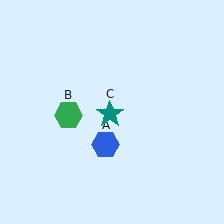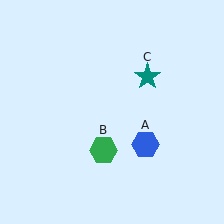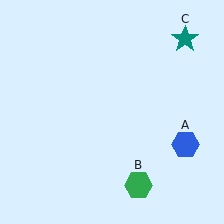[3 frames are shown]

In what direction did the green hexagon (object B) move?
The green hexagon (object B) moved down and to the right.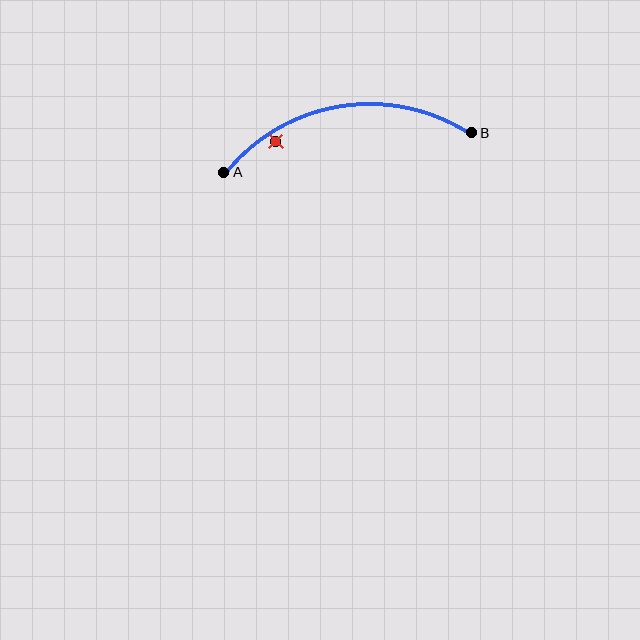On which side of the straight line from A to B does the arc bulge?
The arc bulges above the straight line connecting A and B.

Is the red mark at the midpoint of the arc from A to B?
No — the red mark does not lie on the arc at all. It sits slightly inside the curve.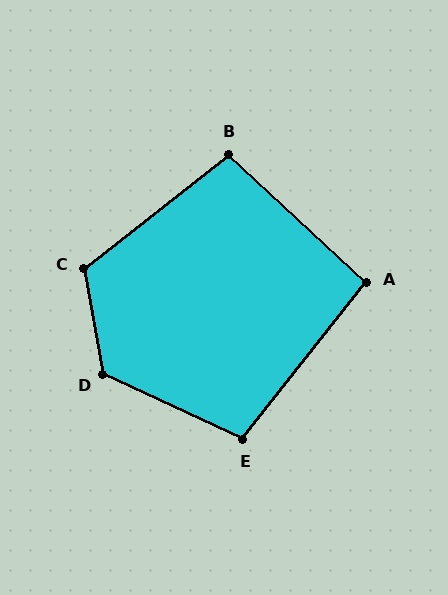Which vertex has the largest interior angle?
D, at approximately 126 degrees.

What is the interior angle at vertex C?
Approximately 118 degrees (obtuse).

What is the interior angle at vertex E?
Approximately 103 degrees (obtuse).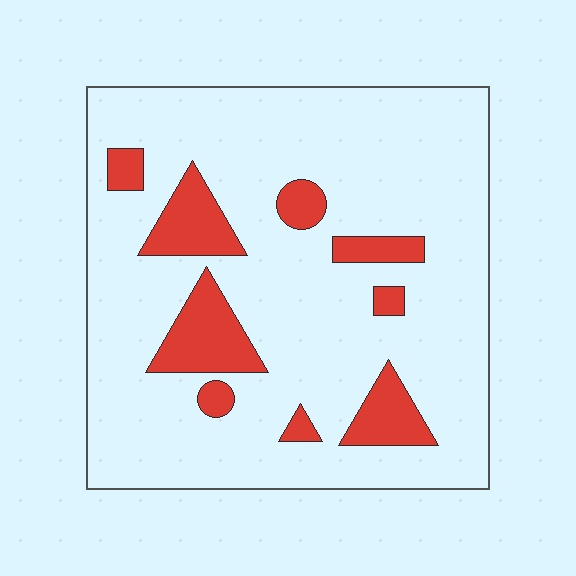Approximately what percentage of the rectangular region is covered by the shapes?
Approximately 15%.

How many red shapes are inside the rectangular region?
9.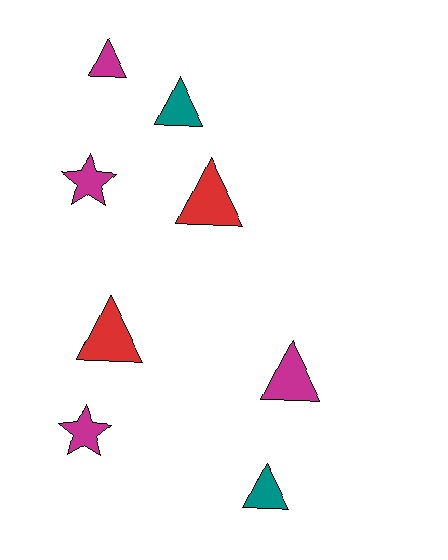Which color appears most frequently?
Magenta, with 4 objects.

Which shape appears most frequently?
Triangle, with 6 objects.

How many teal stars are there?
There are no teal stars.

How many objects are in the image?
There are 8 objects.